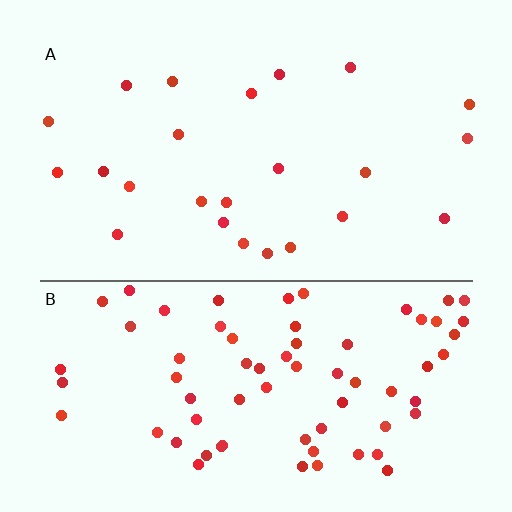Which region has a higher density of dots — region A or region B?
B (the bottom).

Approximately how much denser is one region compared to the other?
Approximately 3.0× — region B over region A.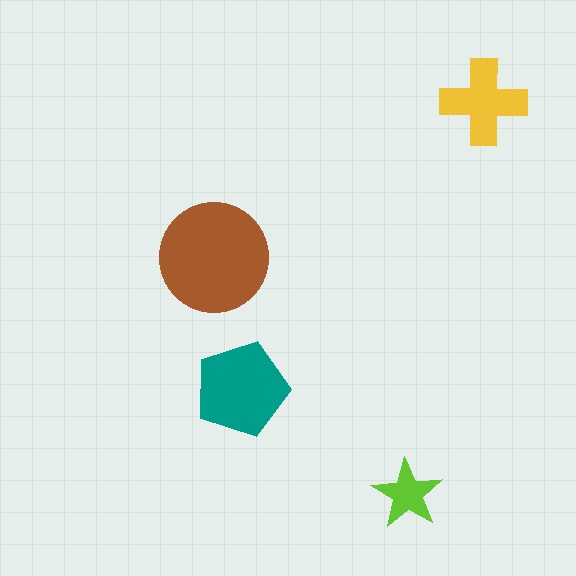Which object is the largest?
The brown circle.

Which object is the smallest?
The lime star.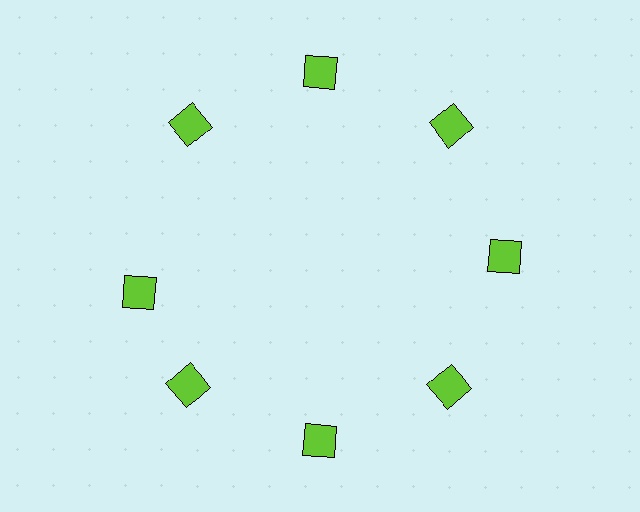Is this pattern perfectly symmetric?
No. The 8 lime squares are arranged in a ring, but one element near the 9 o'clock position is rotated out of alignment along the ring, breaking the 8-fold rotational symmetry.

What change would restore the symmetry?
The symmetry would be restored by rotating it back into even spacing with its neighbors so that all 8 squares sit at equal angles and equal distance from the center.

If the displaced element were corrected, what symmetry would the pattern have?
It would have 8-fold rotational symmetry — the pattern would map onto itself every 45 degrees.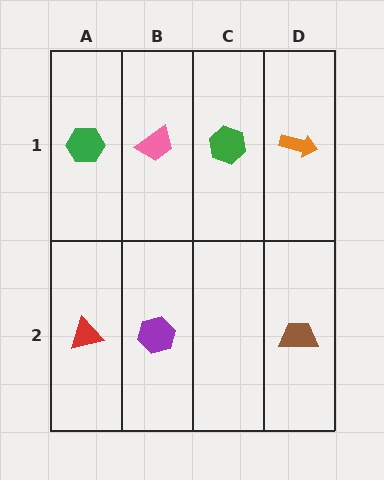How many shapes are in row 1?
4 shapes.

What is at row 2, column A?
A red triangle.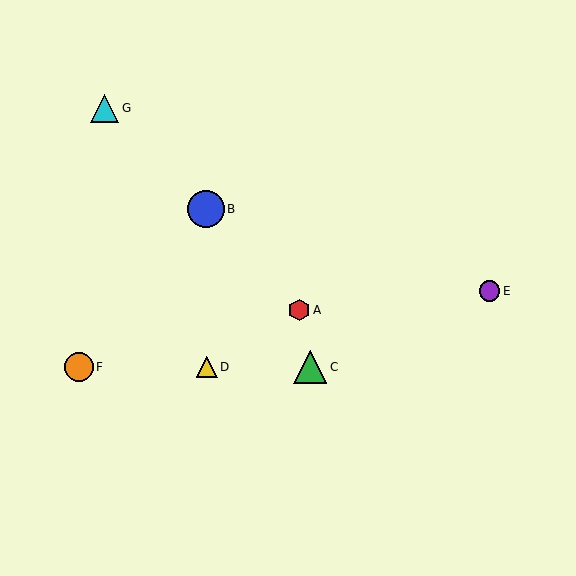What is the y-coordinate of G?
Object G is at y≈108.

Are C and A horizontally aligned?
No, C is at y≈367 and A is at y≈310.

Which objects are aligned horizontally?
Objects C, D, F are aligned horizontally.